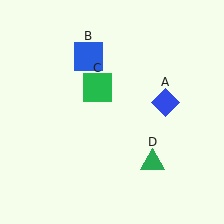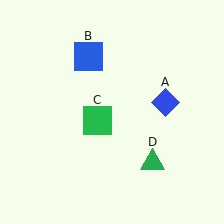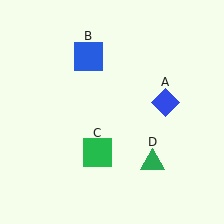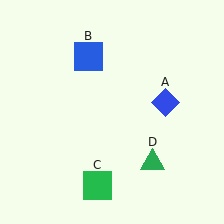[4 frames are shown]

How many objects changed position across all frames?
1 object changed position: green square (object C).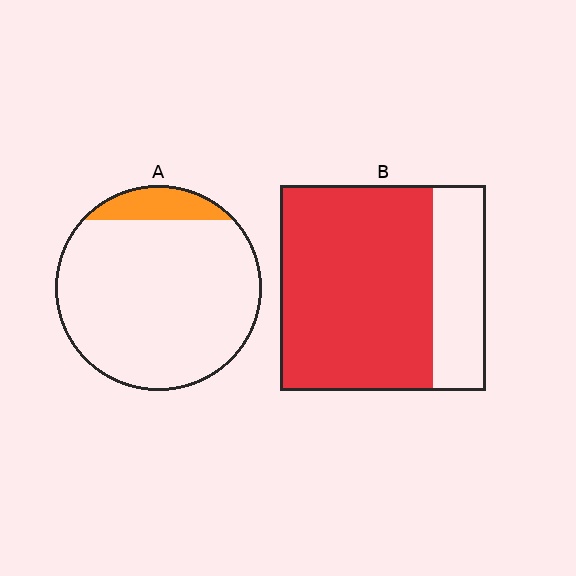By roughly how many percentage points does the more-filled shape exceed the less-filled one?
By roughly 65 percentage points (B over A).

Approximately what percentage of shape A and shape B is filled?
A is approximately 10% and B is approximately 75%.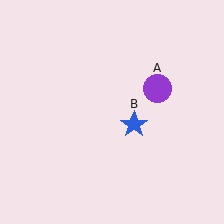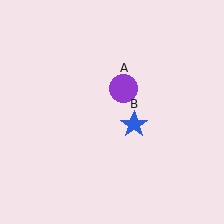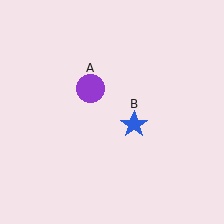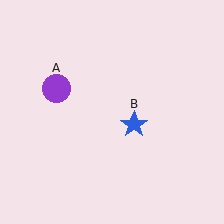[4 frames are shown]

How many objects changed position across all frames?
1 object changed position: purple circle (object A).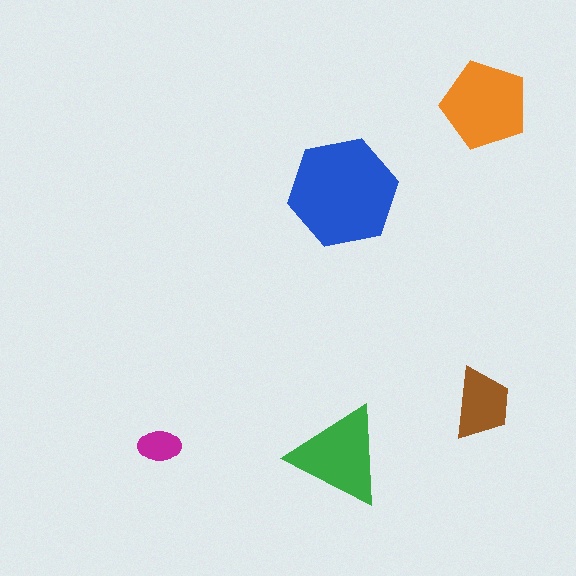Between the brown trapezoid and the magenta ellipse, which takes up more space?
The brown trapezoid.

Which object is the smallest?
The magenta ellipse.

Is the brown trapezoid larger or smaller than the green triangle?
Smaller.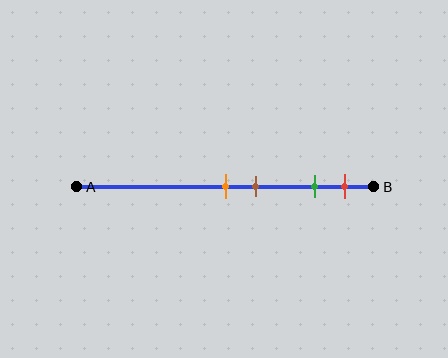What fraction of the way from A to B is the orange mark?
The orange mark is approximately 50% (0.5) of the way from A to B.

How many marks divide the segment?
There are 4 marks dividing the segment.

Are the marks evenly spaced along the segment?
No, the marks are not evenly spaced.